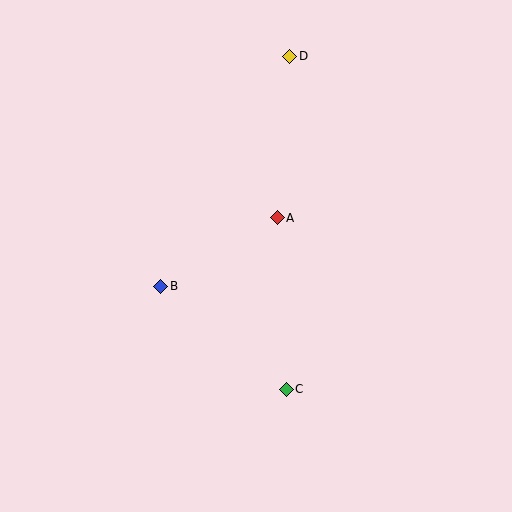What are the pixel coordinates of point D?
Point D is at (290, 56).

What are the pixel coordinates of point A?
Point A is at (277, 218).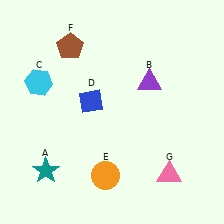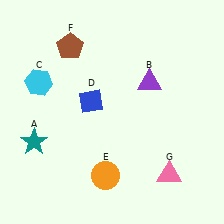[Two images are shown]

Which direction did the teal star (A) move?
The teal star (A) moved up.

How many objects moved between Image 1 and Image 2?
1 object moved between the two images.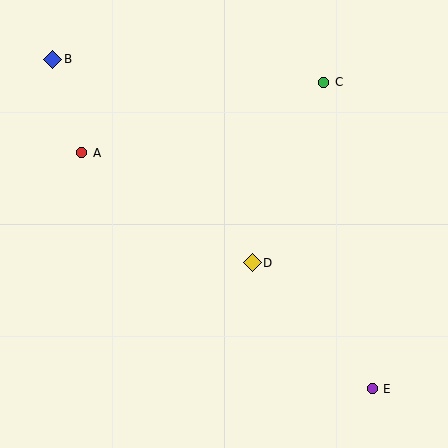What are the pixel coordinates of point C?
Point C is at (324, 82).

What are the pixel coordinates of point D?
Point D is at (252, 263).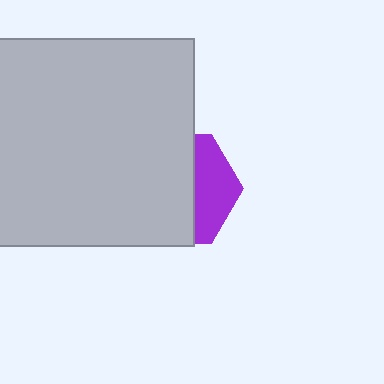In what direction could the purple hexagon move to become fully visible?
The purple hexagon could move right. That would shift it out from behind the light gray rectangle entirely.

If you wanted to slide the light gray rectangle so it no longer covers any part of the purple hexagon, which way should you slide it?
Slide it left — that is the most direct way to separate the two shapes.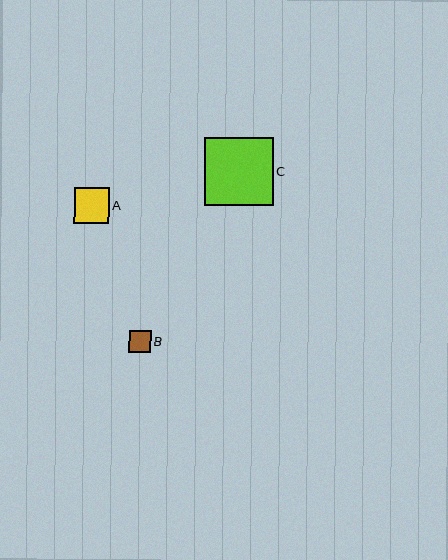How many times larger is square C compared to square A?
Square C is approximately 1.9 times the size of square A.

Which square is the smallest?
Square B is the smallest with a size of approximately 22 pixels.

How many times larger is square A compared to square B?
Square A is approximately 1.6 times the size of square B.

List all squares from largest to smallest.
From largest to smallest: C, A, B.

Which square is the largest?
Square C is the largest with a size of approximately 69 pixels.